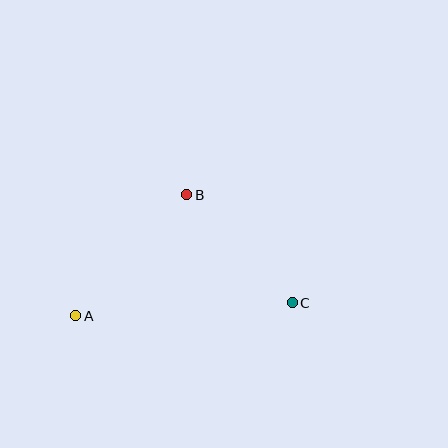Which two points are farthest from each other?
Points A and C are farthest from each other.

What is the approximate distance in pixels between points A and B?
The distance between A and B is approximately 164 pixels.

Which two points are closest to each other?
Points B and C are closest to each other.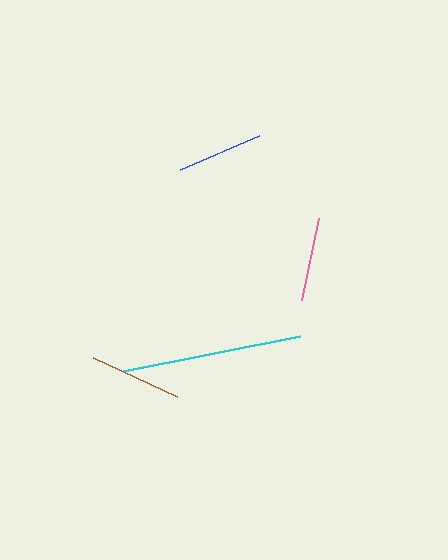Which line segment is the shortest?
The pink line is the shortest at approximately 84 pixels.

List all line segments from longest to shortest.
From longest to shortest: cyan, brown, blue, pink.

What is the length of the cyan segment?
The cyan segment is approximately 180 pixels long.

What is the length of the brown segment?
The brown segment is approximately 93 pixels long.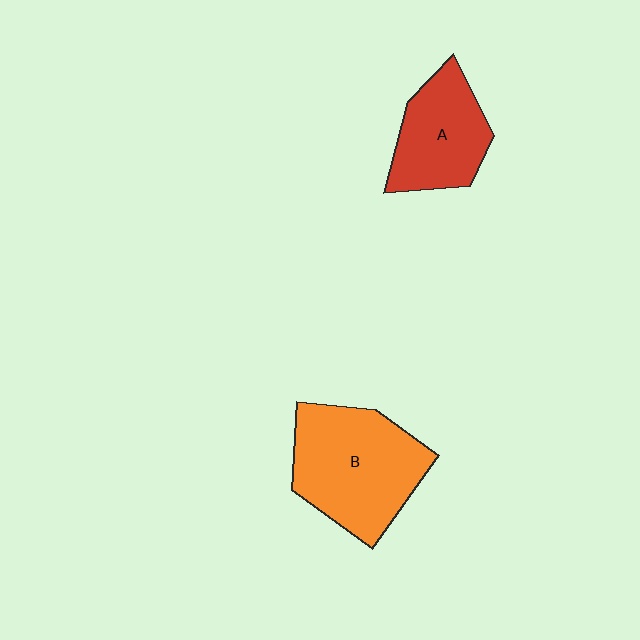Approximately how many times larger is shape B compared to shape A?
Approximately 1.5 times.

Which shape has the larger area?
Shape B (orange).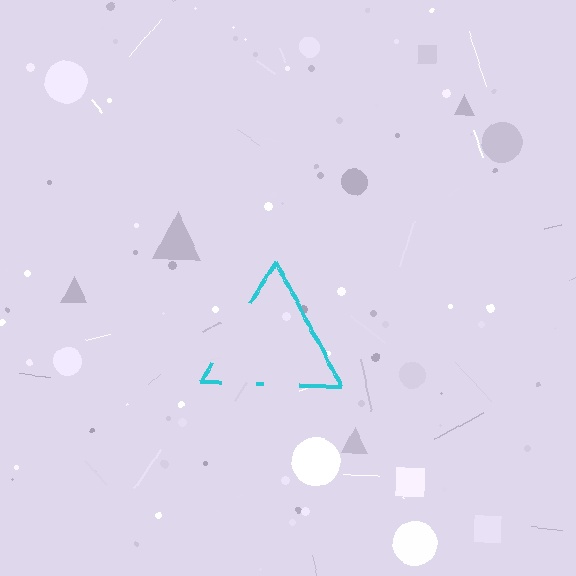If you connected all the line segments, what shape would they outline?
They would outline a triangle.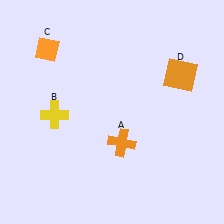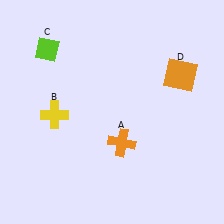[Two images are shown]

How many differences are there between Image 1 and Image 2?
There is 1 difference between the two images.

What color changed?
The diamond (C) changed from orange in Image 1 to lime in Image 2.